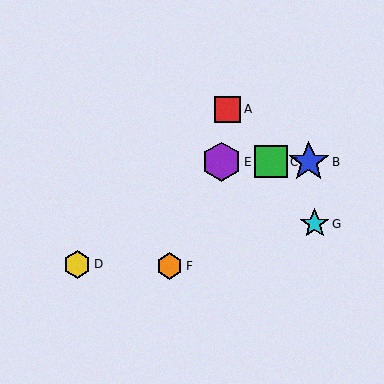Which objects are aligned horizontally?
Objects B, C, E are aligned horizontally.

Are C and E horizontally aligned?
Yes, both are at y≈162.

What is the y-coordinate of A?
Object A is at y≈109.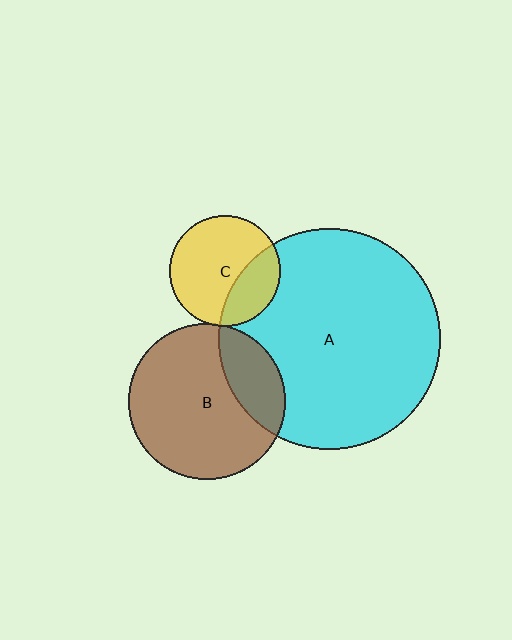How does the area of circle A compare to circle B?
Approximately 2.0 times.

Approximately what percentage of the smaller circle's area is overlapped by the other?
Approximately 30%.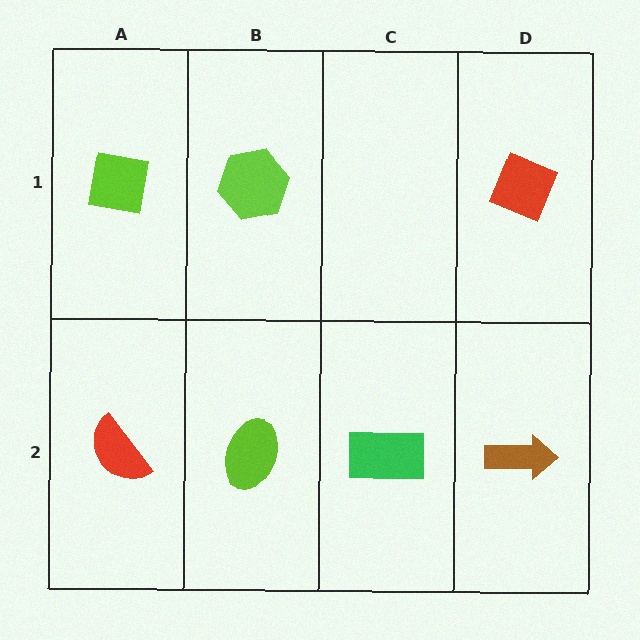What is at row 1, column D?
A red diamond.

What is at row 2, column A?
A red semicircle.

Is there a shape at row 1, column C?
No, that cell is empty.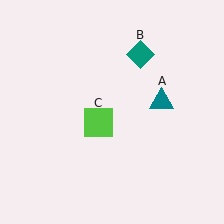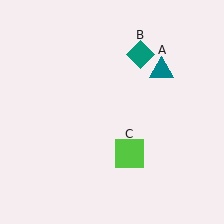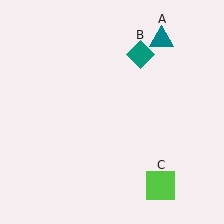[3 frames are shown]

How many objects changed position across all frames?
2 objects changed position: teal triangle (object A), lime square (object C).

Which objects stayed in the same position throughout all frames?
Teal diamond (object B) remained stationary.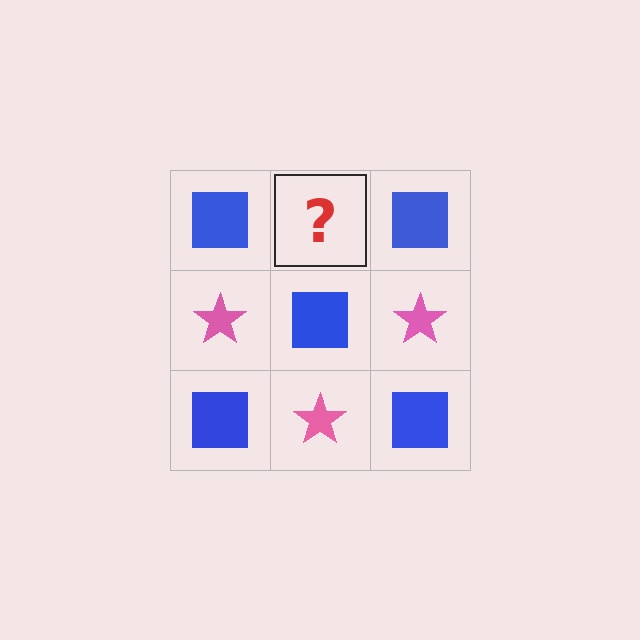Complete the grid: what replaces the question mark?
The question mark should be replaced with a pink star.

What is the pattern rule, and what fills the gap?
The rule is that it alternates blue square and pink star in a checkerboard pattern. The gap should be filled with a pink star.